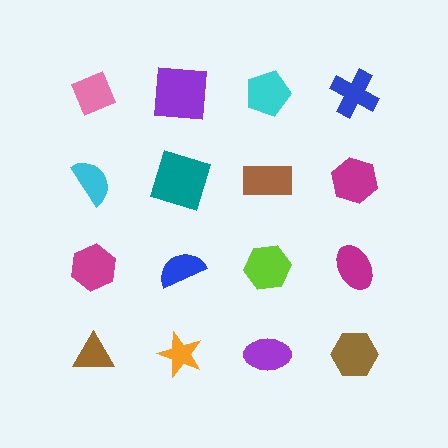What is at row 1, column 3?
A cyan pentagon.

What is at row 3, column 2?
A blue semicircle.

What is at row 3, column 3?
A lime hexagon.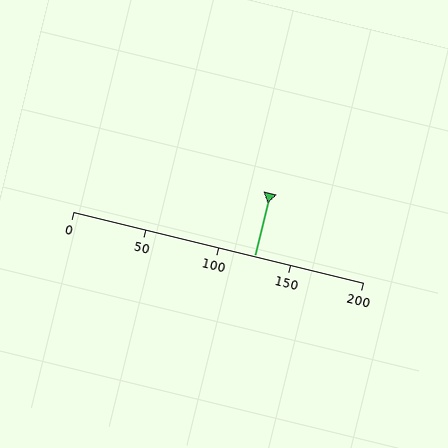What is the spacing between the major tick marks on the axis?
The major ticks are spaced 50 apart.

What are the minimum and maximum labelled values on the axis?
The axis runs from 0 to 200.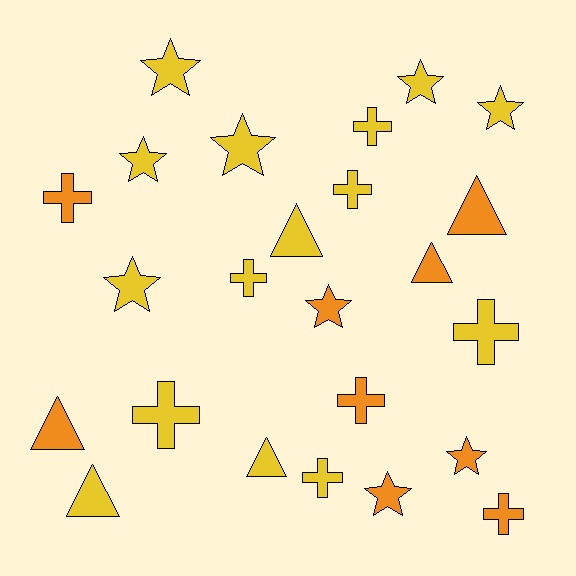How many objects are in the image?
There are 24 objects.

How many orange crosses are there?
There are 3 orange crosses.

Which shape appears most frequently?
Cross, with 9 objects.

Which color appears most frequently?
Yellow, with 15 objects.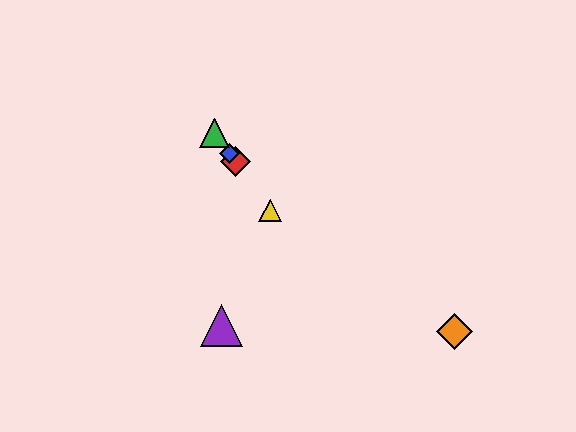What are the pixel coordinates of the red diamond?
The red diamond is at (235, 162).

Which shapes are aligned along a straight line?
The red diamond, the blue diamond, the green triangle, the yellow triangle are aligned along a straight line.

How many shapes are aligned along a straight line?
4 shapes (the red diamond, the blue diamond, the green triangle, the yellow triangle) are aligned along a straight line.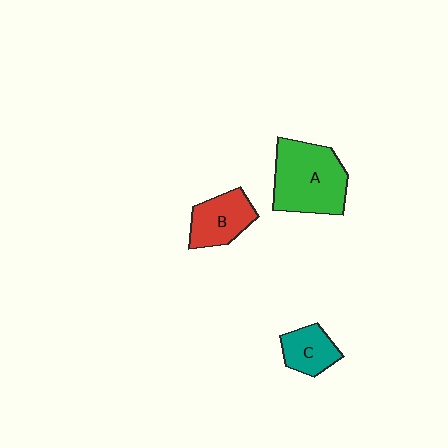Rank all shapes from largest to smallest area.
From largest to smallest: A (green), B (red), C (teal).